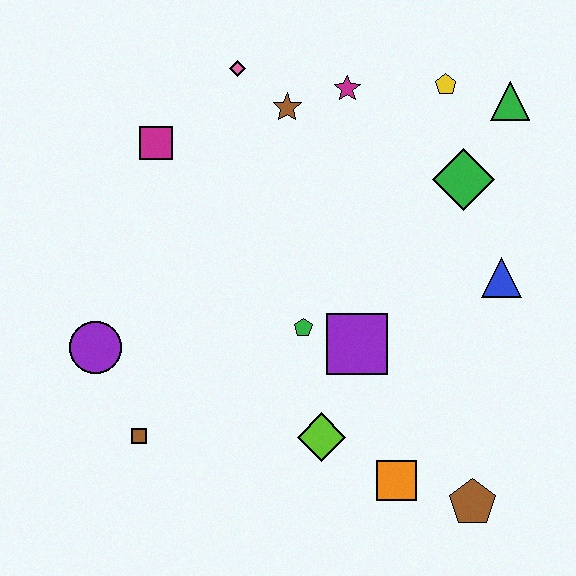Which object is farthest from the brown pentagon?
The pink diamond is farthest from the brown pentagon.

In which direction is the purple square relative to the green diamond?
The purple square is below the green diamond.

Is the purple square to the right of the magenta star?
Yes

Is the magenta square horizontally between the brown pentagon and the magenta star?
No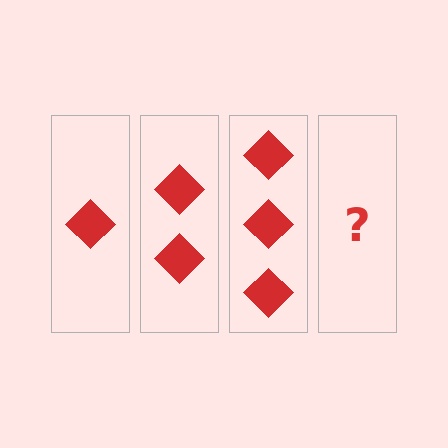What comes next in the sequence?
The next element should be 4 diamonds.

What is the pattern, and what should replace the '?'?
The pattern is that each step adds one more diamond. The '?' should be 4 diamonds.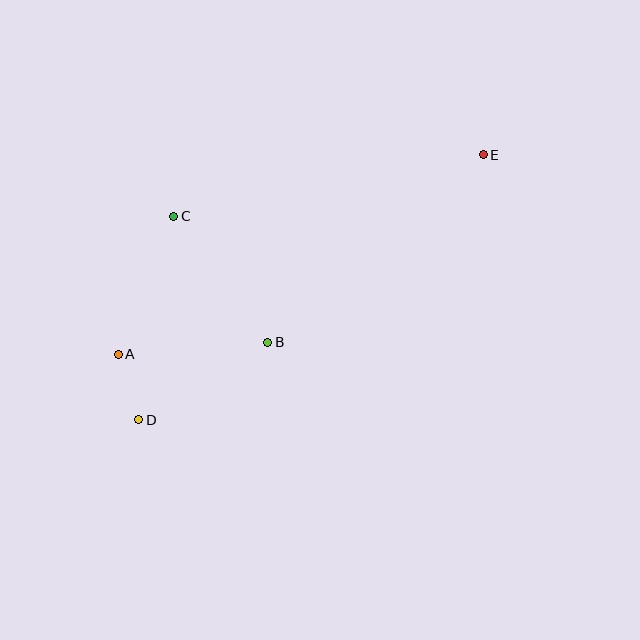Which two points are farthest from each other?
Points D and E are farthest from each other.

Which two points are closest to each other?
Points A and D are closest to each other.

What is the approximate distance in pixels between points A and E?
The distance between A and E is approximately 416 pixels.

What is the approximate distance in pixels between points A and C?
The distance between A and C is approximately 149 pixels.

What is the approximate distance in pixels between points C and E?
The distance between C and E is approximately 316 pixels.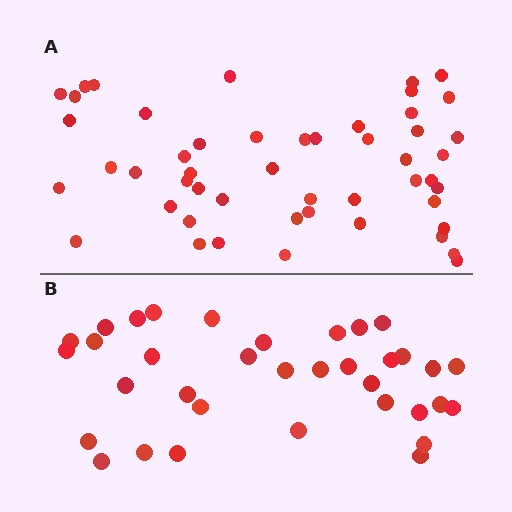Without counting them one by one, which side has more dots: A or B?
Region A (the top region) has more dots.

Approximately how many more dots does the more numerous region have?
Region A has approximately 15 more dots than region B.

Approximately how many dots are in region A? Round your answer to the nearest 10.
About 50 dots.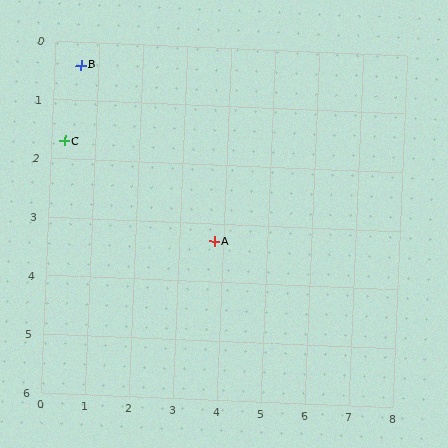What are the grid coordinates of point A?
Point A is at approximately (3.8, 3.3).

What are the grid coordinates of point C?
Point C is at approximately (0.3, 1.7).